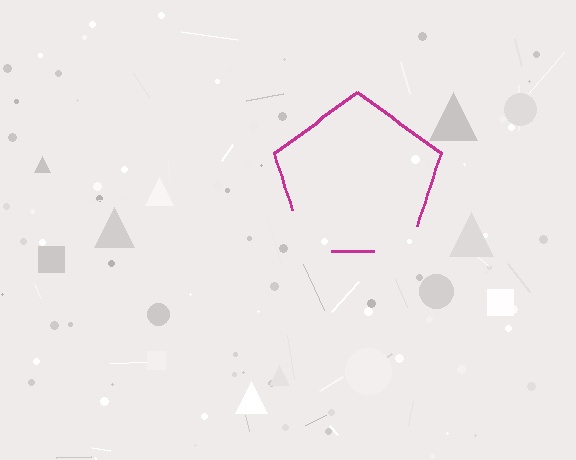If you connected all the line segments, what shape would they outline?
They would outline a pentagon.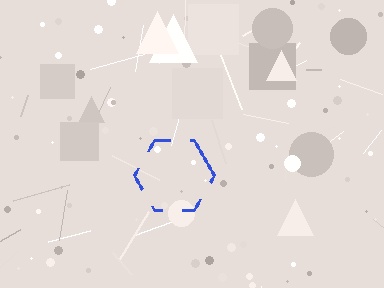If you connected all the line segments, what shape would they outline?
They would outline a hexagon.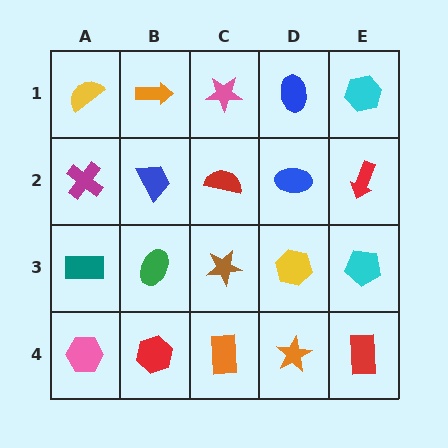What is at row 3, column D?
A yellow hexagon.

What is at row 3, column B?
A green ellipse.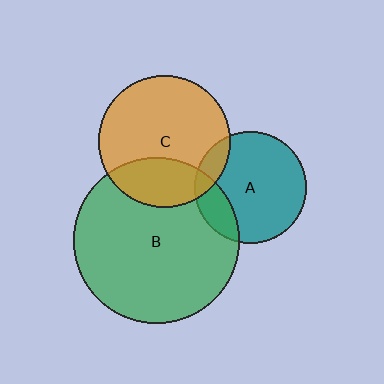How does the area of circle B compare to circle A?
Approximately 2.2 times.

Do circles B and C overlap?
Yes.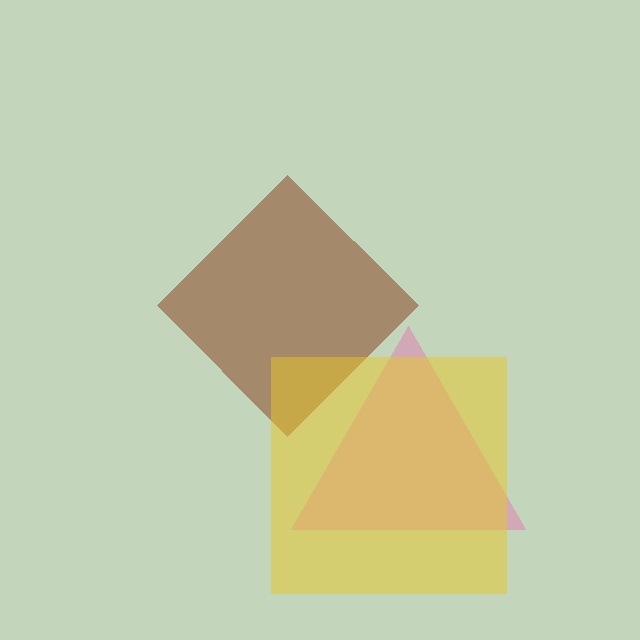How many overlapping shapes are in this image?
There are 3 overlapping shapes in the image.